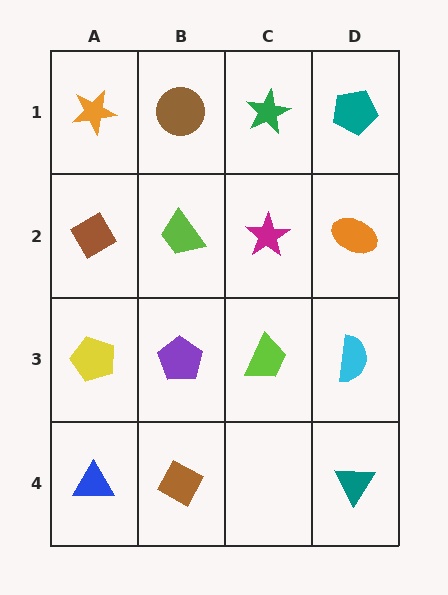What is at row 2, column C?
A magenta star.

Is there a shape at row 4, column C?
No, that cell is empty.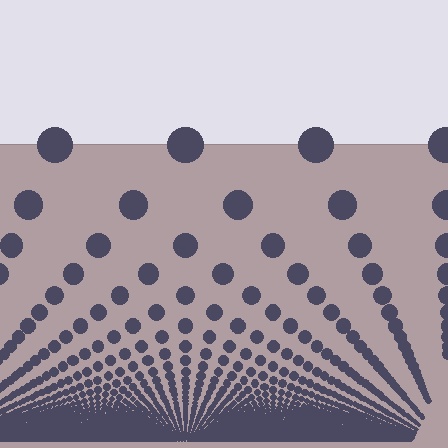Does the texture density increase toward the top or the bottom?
Density increases toward the bottom.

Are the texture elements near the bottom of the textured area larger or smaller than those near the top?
Smaller. The gradient is inverted — elements near the bottom are smaller and denser.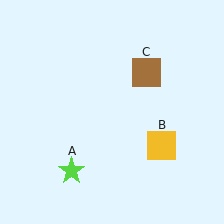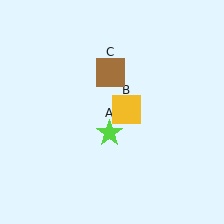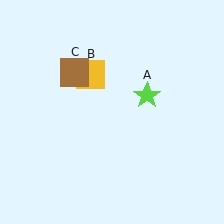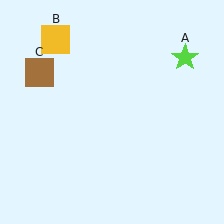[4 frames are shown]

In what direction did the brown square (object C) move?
The brown square (object C) moved left.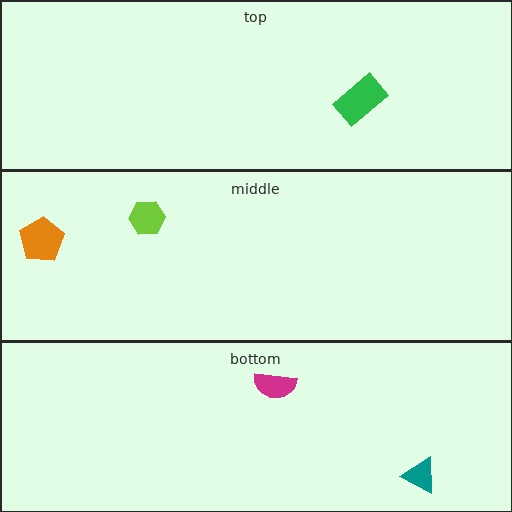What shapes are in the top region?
The green rectangle.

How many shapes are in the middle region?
2.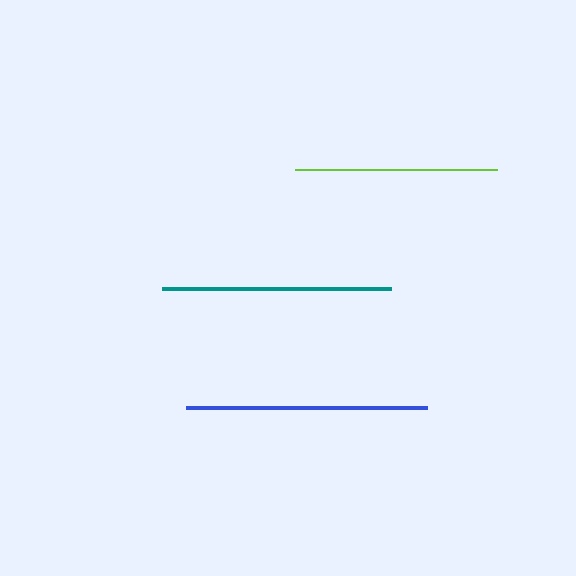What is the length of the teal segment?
The teal segment is approximately 229 pixels long.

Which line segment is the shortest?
The lime line is the shortest at approximately 202 pixels.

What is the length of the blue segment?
The blue segment is approximately 241 pixels long.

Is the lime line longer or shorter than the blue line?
The blue line is longer than the lime line.